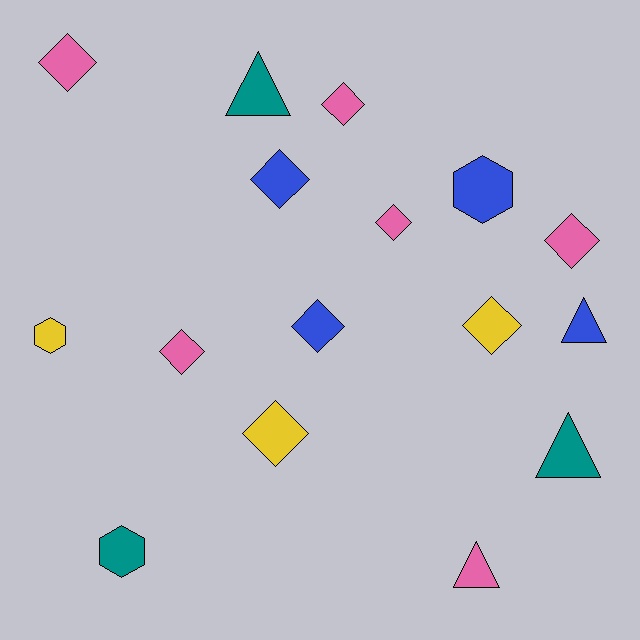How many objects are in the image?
There are 16 objects.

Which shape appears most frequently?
Diamond, with 9 objects.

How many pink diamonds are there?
There are 5 pink diamonds.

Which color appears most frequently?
Pink, with 6 objects.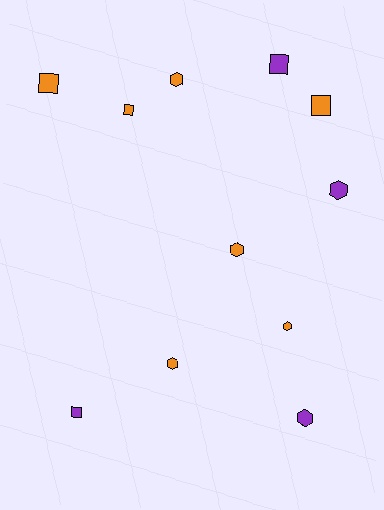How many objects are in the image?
There are 11 objects.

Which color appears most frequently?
Orange, with 7 objects.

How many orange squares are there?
There are 3 orange squares.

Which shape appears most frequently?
Hexagon, with 6 objects.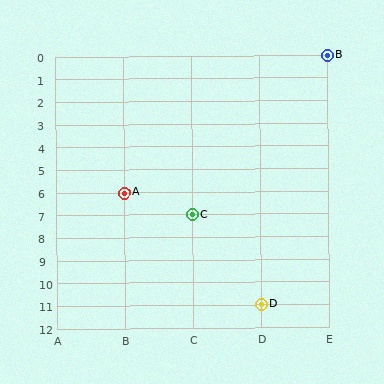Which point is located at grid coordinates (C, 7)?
Point C is at (C, 7).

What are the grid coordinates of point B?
Point B is at grid coordinates (E, 0).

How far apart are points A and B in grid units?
Points A and B are 3 columns and 6 rows apart (about 6.7 grid units diagonally).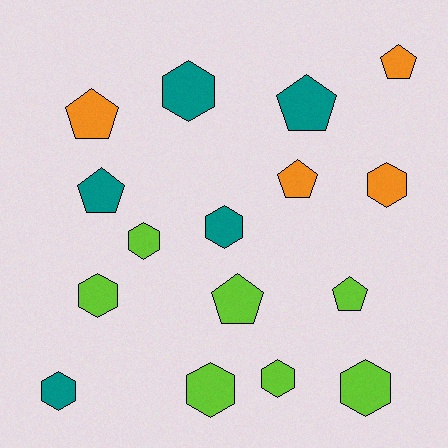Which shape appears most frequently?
Hexagon, with 9 objects.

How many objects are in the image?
There are 16 objects.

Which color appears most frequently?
Lime, with 7 objects.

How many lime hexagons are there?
There are 5 lime hexagons.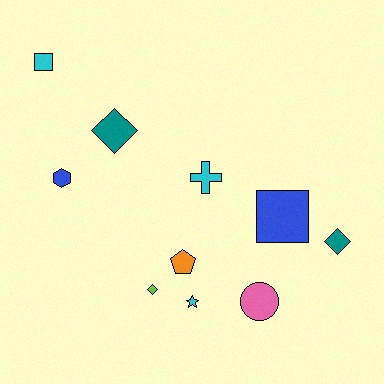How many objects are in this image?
There are 10 objects.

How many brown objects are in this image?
There are no brown objects.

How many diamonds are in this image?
There are 3 diamonds.